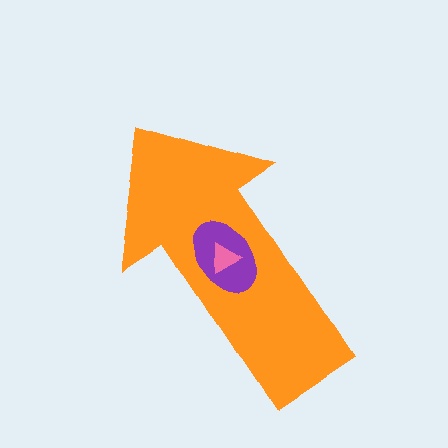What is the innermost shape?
The pink triangle.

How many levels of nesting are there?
3.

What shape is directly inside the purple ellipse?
The pink triangle.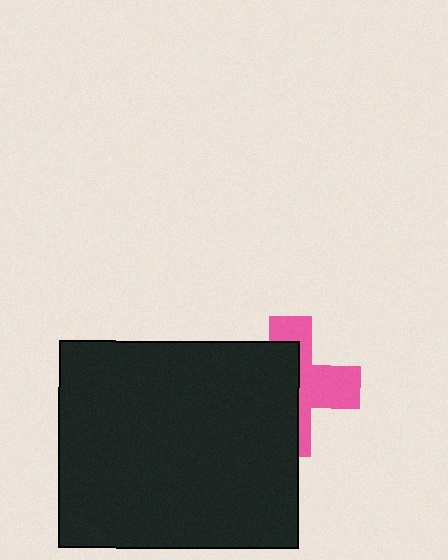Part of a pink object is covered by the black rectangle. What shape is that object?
It is a cross.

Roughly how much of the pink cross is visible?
About half of it is visible (roughly 45%).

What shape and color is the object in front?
The object in front is a black rectangle.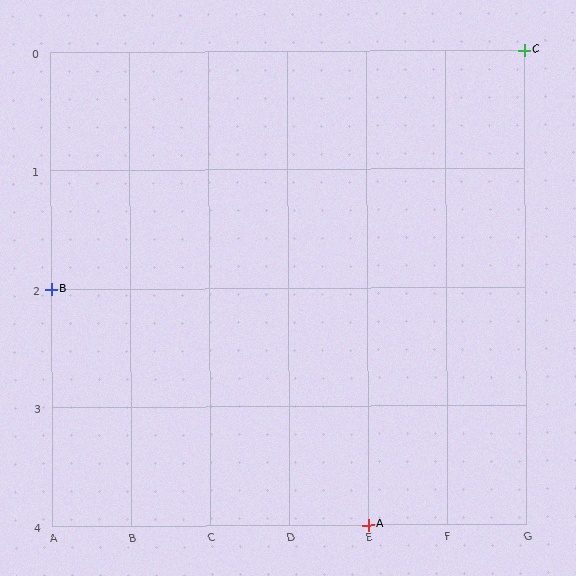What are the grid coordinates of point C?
Point C is at grid coordinates (G, 0).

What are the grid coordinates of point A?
Point A is at grid coordinates (E, 4).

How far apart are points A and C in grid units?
Points A and C are 2 columns and 4 rows apart (about 4.5 grid units diagonally).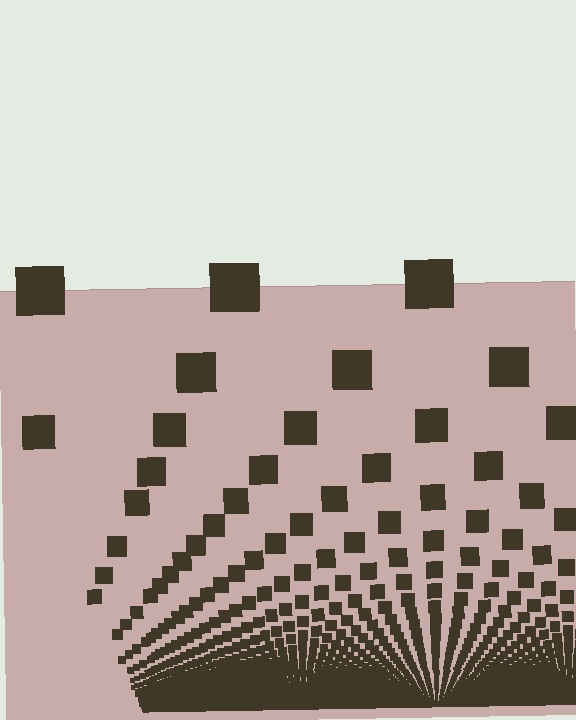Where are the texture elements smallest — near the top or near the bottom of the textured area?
Near the bottom.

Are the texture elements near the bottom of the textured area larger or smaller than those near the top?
Smaller. The gradient is inverted — elements near the bottom are smaller and denser.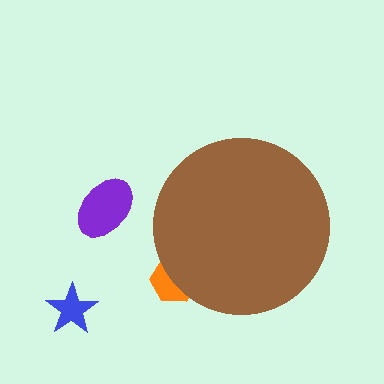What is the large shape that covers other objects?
A brown circle.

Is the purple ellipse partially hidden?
No, the purple ellipse is fully visible.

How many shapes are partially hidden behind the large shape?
1 shape is partially hidden.